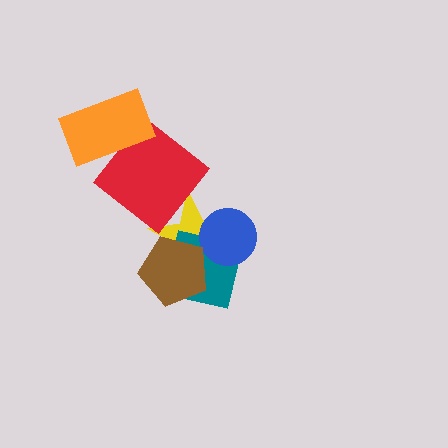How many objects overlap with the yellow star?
4 objects overlap with the yellow star.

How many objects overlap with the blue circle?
2 objects overlap with the blue circle.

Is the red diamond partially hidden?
Yes, it is partially covered by another shape.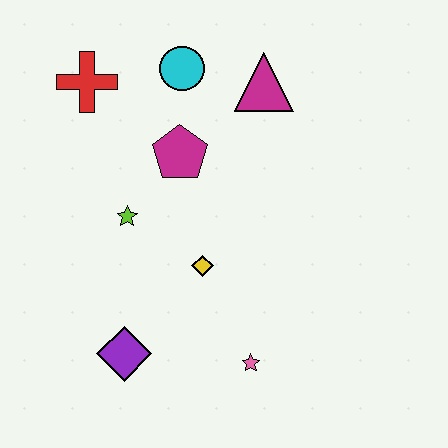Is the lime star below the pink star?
No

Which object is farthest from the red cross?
The pink star is farthest from the red cross.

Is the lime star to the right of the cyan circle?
No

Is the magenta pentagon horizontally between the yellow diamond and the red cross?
Yes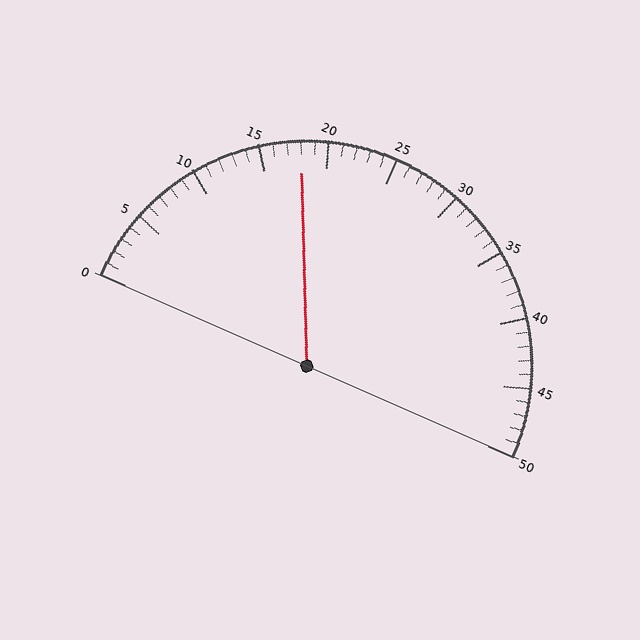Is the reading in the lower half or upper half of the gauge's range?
The reading is in the lower half of the range (0 to 50).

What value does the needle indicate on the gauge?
The needle indicates approximately 18.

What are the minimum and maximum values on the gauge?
The gauge ranges from 0 to 50.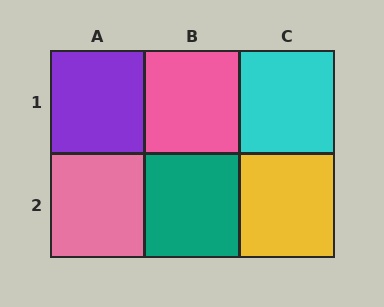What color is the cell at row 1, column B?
Pink.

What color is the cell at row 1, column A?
Purple.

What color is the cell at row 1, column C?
Cyan.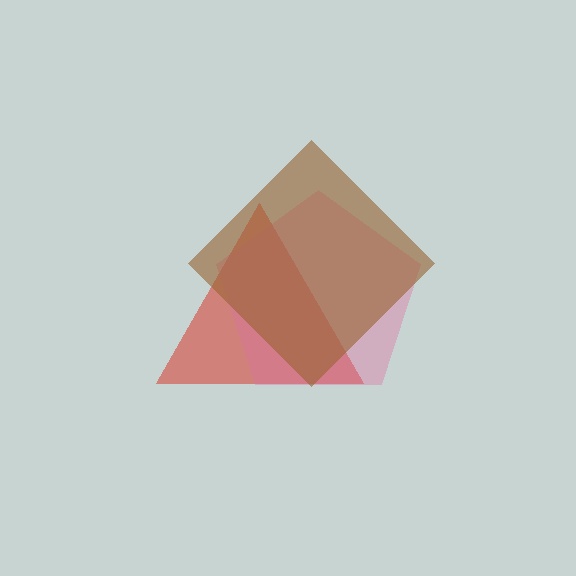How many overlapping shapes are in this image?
There are 3 overlapping shapes in the image.